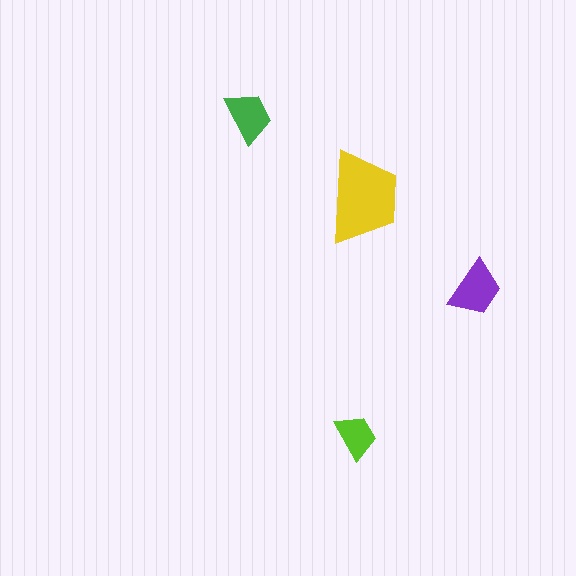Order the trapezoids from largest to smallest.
the yellow one, the purple one, the green one, the lime one.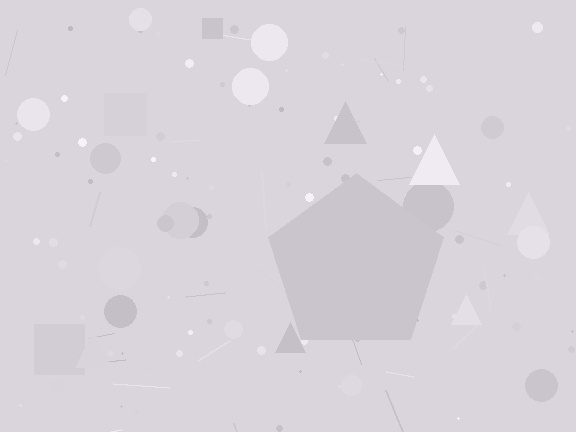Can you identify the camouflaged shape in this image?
The camouflaged shape is a pentagon.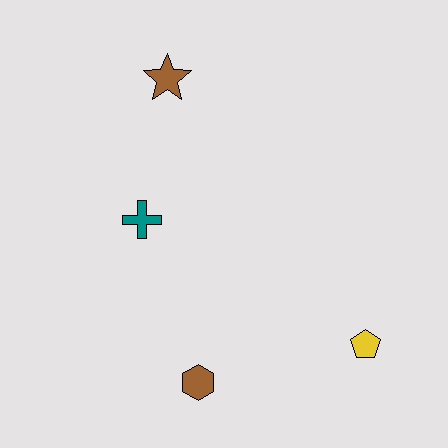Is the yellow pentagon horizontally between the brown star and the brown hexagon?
No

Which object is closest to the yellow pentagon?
The brown hexagon is closest to the yellow pentagon.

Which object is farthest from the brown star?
The yellow pentagon is farthest from the brown star.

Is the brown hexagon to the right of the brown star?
Yes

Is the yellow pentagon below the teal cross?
Yes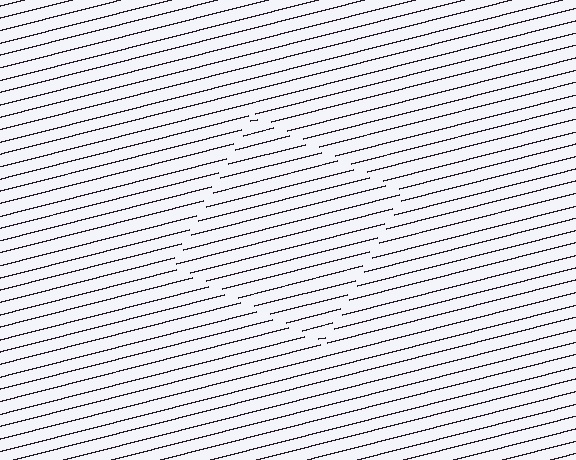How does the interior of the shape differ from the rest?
The interior of the shape contains the same grating, shifted by half a period — the contour is defined by the phase discontinuity where line-ends from the inner and outer gratings abut.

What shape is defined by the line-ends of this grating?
An illusory square. The interior of the shape contains the same grating, shifted by half a period — the contour is defined by the phase discontinuity where line-ends from the inner and outer gratings abut.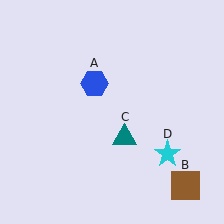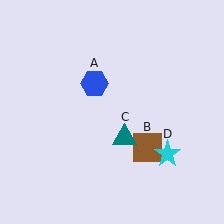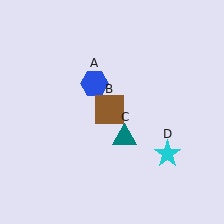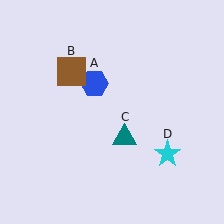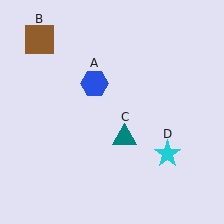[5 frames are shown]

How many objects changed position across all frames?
1 object changed position: brown square (object B).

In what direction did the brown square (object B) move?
The brown square (object B) moved up and to the left.